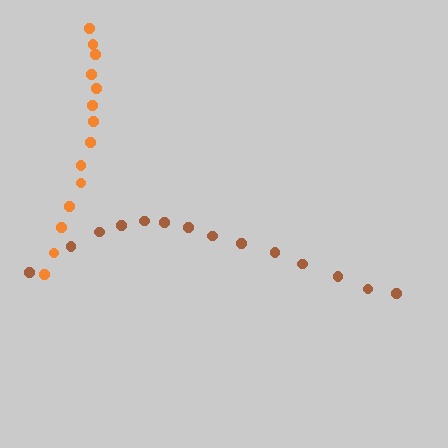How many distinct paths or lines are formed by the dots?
There are 2 distinct paths.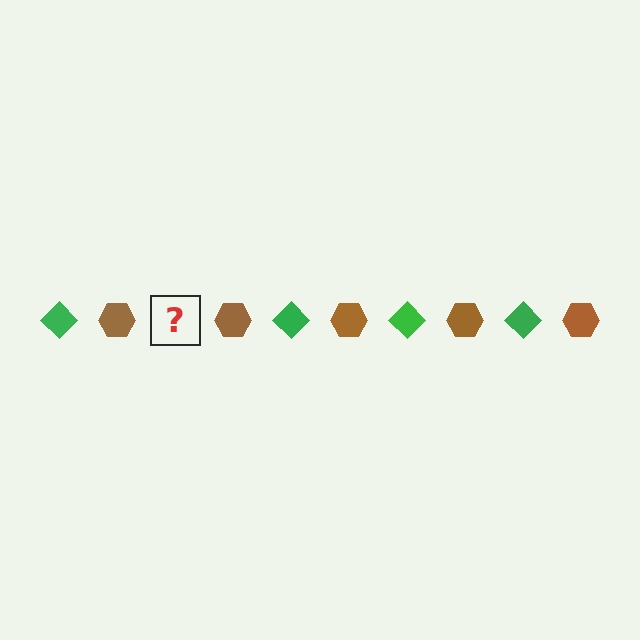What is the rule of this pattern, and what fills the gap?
The rule is that the pattern alternates between green diamond and brown hexagon. The gap should be filled with a green diamond.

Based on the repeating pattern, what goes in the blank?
The blank should be a green diamond.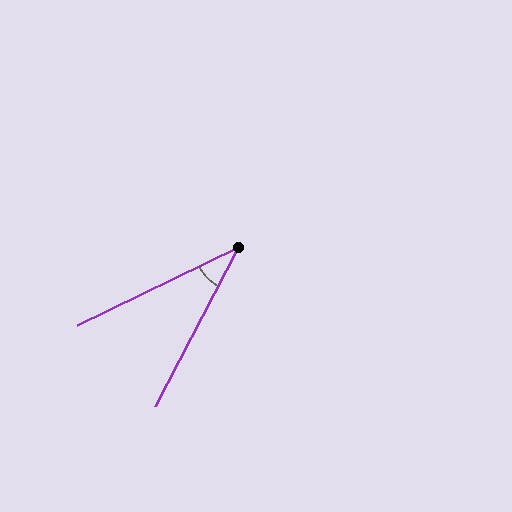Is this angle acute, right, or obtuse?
It is acute.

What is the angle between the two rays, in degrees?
Approximately 37 degrees.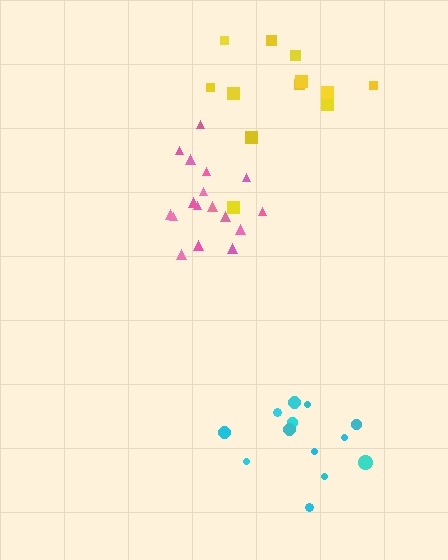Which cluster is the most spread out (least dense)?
Yellow.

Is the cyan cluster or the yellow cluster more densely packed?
Cyan.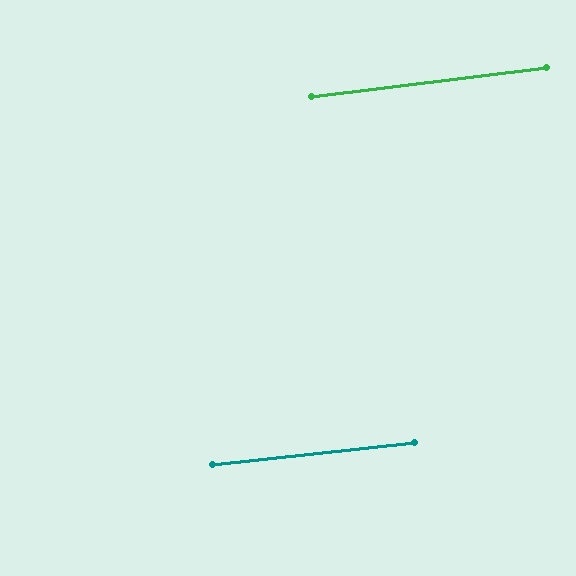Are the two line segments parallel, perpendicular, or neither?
Parallel — their directions differ by only 0.6°.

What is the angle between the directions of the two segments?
Approximately 1 degree.